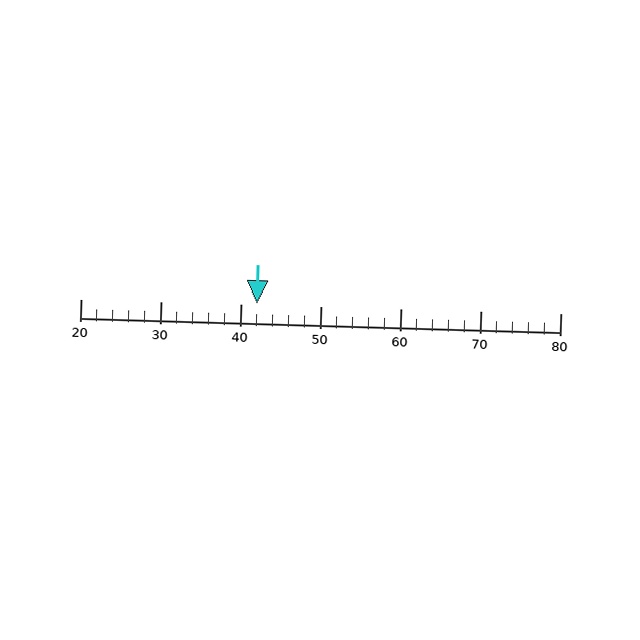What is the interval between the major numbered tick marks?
The major tick marks are spaced 10 units apart.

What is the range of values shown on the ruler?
The ruler shows values from 20 to 80.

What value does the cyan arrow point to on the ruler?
The cyan arrow points to approximately 42.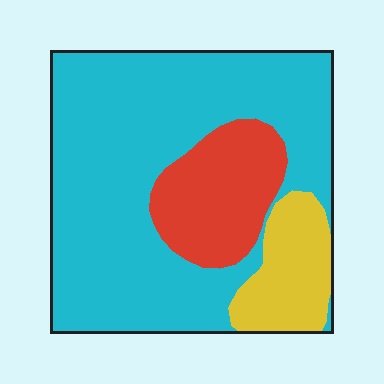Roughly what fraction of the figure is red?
Red covers around 20% of the figure.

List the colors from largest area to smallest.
From largest to smallest: cyan, red, yellow.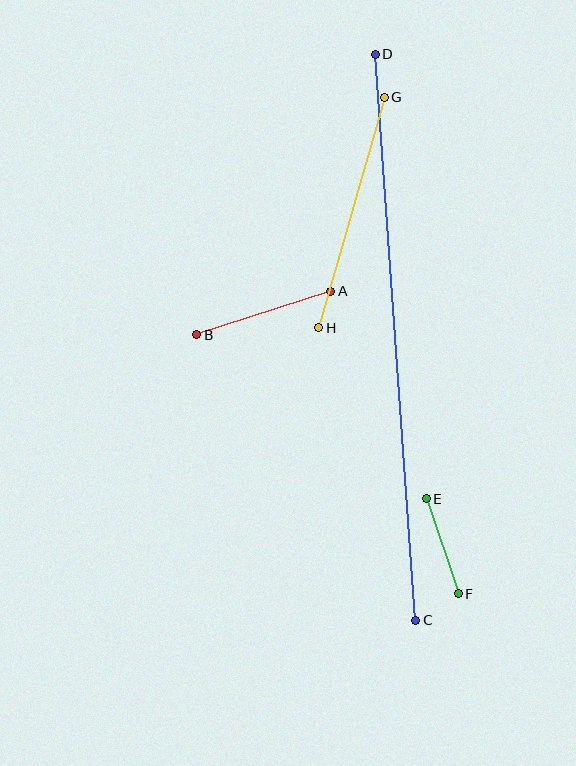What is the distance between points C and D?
The distance is approximately 568 pixels.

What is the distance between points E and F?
The distance is approximately 100 pixels.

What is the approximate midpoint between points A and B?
The midpoint is at approximately (264, 313) pixels.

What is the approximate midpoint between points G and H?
The midpoint is at approximately (352, 213) pixels.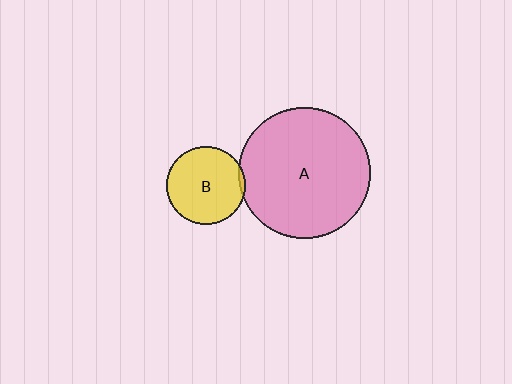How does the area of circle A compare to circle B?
Approximately 2.8 times.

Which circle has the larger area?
Circle A (pink).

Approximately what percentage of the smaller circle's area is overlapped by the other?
Approximately 5%.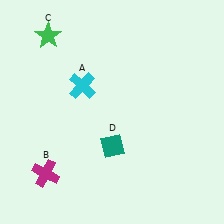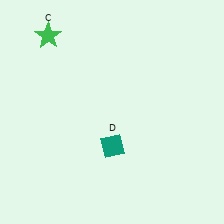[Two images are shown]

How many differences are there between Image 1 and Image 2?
There are 2 differences between the two images.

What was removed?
The magenta cross (B), the cyan cross (A) were removed in Image 2.